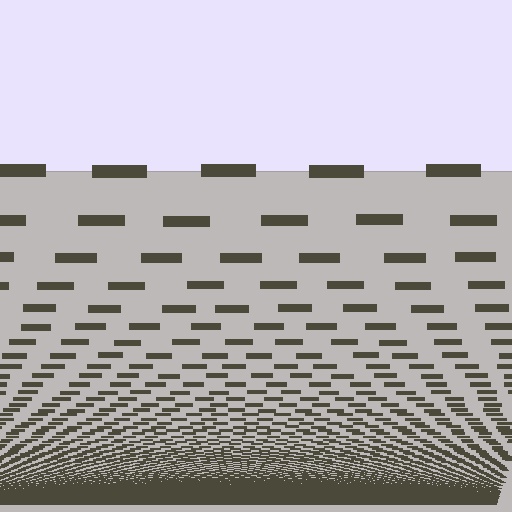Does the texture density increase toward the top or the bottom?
Density increases toward the bottom.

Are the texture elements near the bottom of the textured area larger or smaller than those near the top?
Smaller. The gradient is inverted — elements near the bottom are smaller and denser.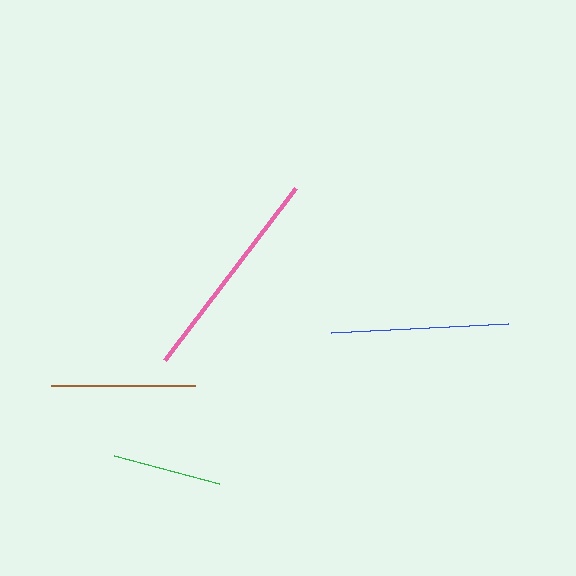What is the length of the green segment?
The green segment is approximately 109 pixels long.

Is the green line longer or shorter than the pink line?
The pink line is longer than the green line.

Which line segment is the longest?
The pink line is the longest at approximately 216 pixels.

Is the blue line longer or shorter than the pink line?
The pink line is longer than the blue line.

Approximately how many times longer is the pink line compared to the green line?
The pink line is approximately 2.0 times the length of the green line.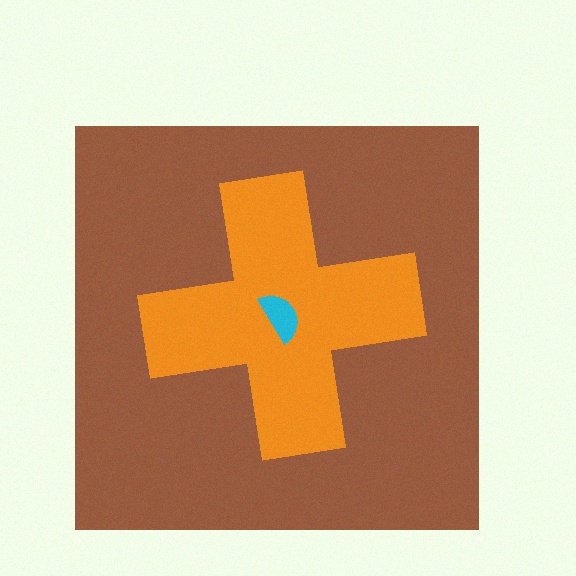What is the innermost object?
The cyan semicircle.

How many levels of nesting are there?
3.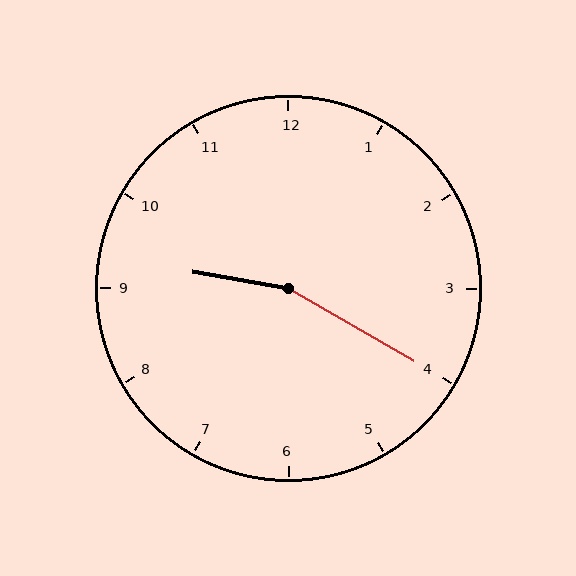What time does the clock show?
9:20.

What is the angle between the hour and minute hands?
Approximately 160 degrees.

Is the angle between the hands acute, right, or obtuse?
It is obtuse.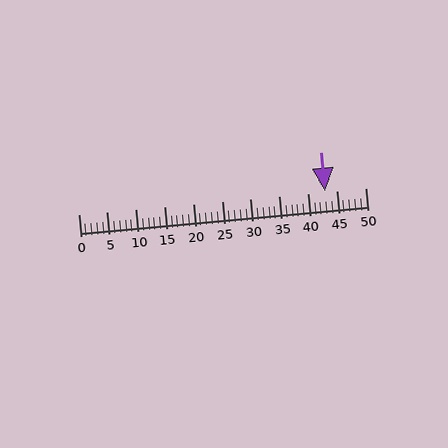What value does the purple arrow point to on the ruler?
The purple arrow points to approximately 43.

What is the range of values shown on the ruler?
The ruler shows values from 0 to 50.